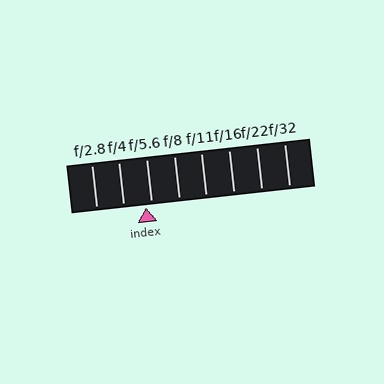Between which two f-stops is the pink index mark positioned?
The index mark is between f/4 and f/5.6.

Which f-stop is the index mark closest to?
The index mark is closest to f/5.6.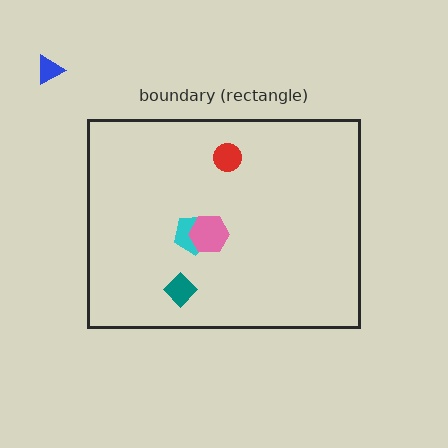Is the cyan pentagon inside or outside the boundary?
Inside.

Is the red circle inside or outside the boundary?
Inside.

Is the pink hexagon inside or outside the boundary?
Inside.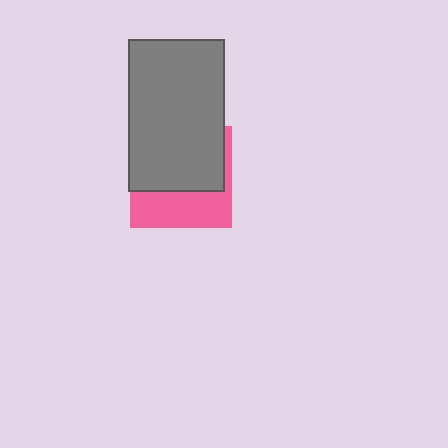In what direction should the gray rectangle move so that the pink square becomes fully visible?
The gray rectangle should move up. That is the shortest direction to clear the overlap and leave the pink square fully visible.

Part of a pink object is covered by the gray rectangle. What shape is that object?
It is a square.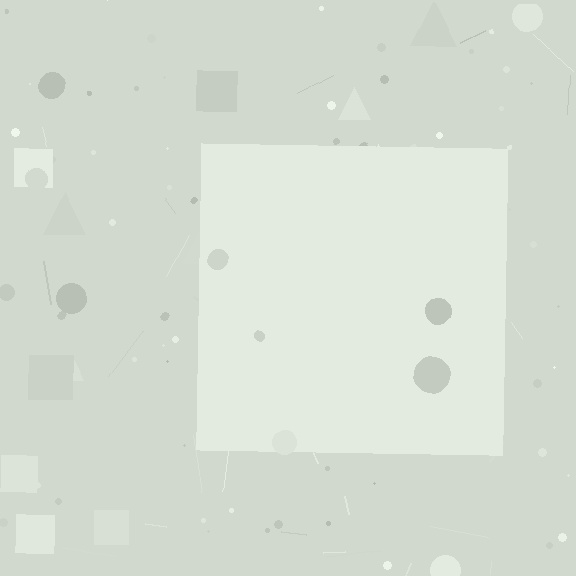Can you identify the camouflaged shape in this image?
The camouflaged shape is a square.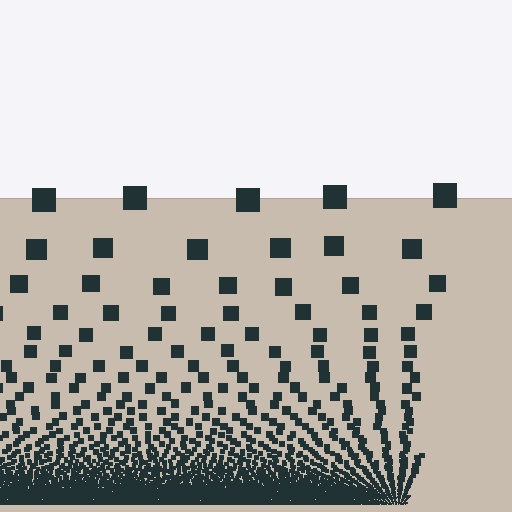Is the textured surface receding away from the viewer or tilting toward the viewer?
The surface appears to tilt toward the viewer. Texture elements get larger and sparser toward the top.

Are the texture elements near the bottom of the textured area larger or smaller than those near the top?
Smaller. The gradient is inverted — elements near the bottom are smaller and denser.